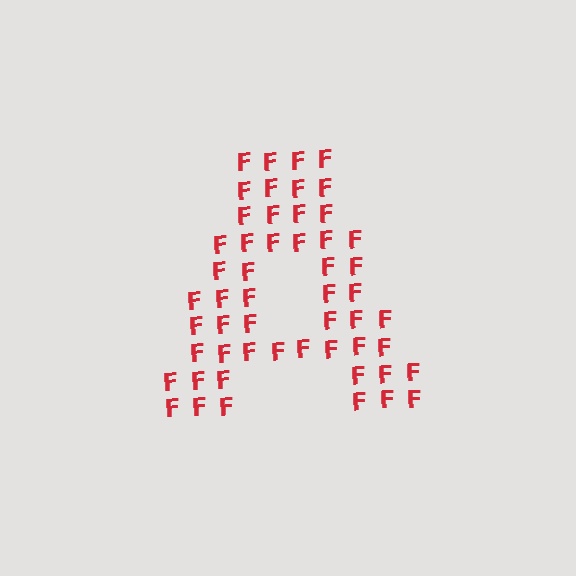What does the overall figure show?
The overall figure shows the letter A.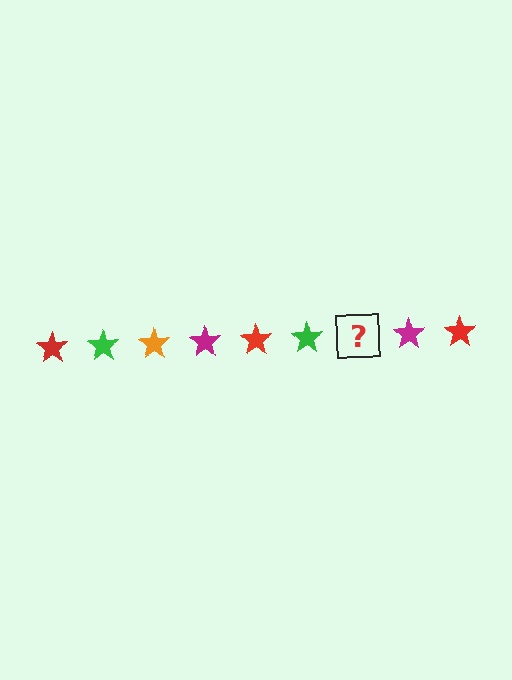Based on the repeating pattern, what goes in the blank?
The blank should be an orange star.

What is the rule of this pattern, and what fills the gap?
The rule is that the pattern cycles through red, green, orange, magenta stars. The gap should be filled with an orange star.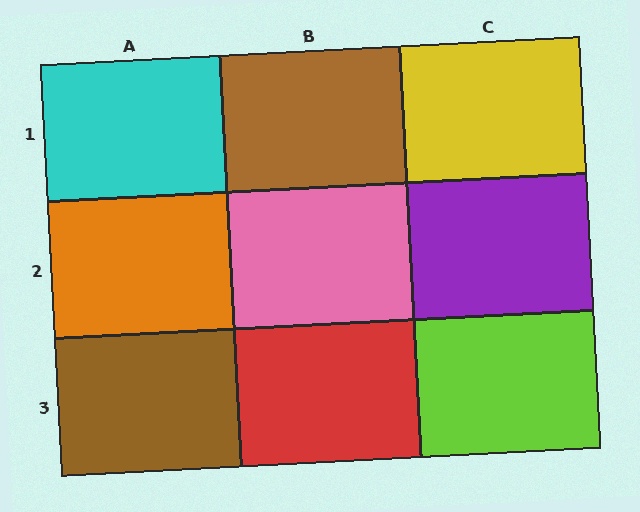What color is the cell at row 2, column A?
Orange.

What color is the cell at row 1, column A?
Cyan.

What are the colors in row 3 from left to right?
Brown, red, lime.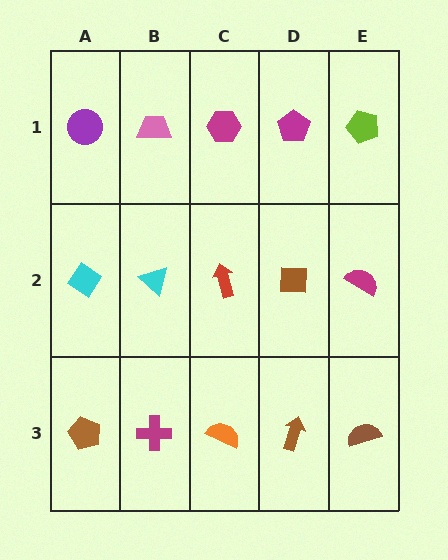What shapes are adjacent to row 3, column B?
A cyan triangle (row 2, column B), a brown pentagon (row 3, column A), an orange semicircle (row 3, column C).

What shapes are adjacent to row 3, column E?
A magenta semicircle (row 2, column E), a brown arrow (row 3, column D).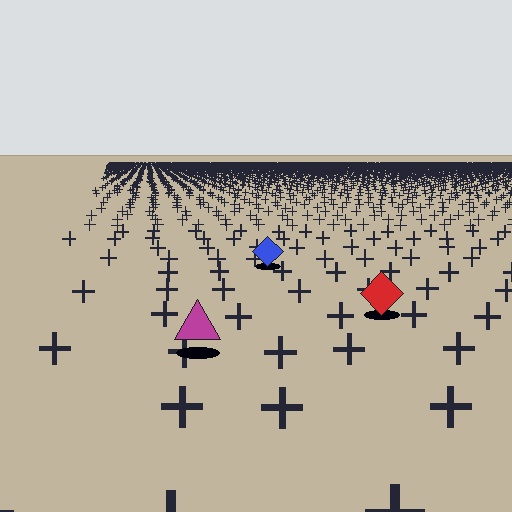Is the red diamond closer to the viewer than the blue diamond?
Yes. The red diamond is closer — you can tell from the texture gradient: the ground texture is coarser near it.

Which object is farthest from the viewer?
The blue diamond is farthest from the viewer. It appears smaller and the ground texture around it is denser.